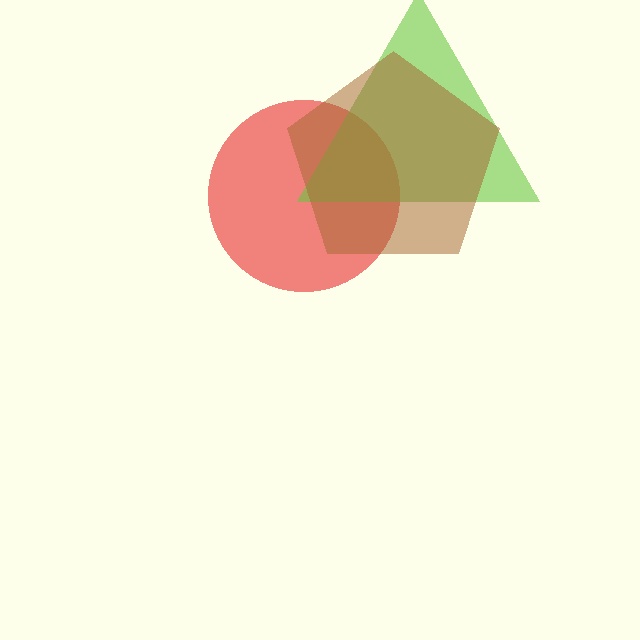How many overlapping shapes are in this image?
There are 3 overlapping shapes in the image.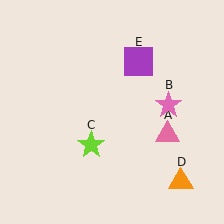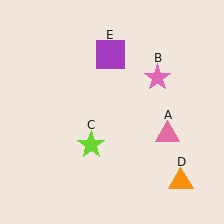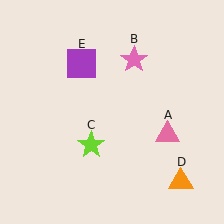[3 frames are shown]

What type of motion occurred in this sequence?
The pink star (object B), purple square (object E) rotated counterclockwise around the center of the scene.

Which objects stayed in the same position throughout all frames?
Pink triangle (object A) and lime star (object C) and orange triangle (object D) remained stationary.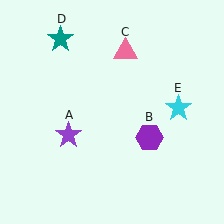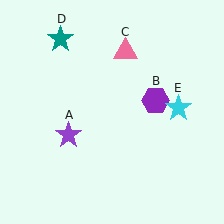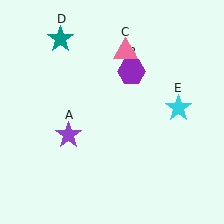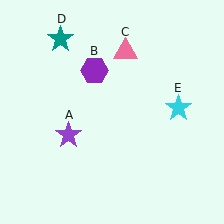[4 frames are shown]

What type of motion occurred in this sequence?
The purple hexagon (object B) rotated counterclockwise around the center of the scene.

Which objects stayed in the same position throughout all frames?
Purple star (object A) and pink triangle (object C) and teal star (object D) and cyan star (object E) remained stationary.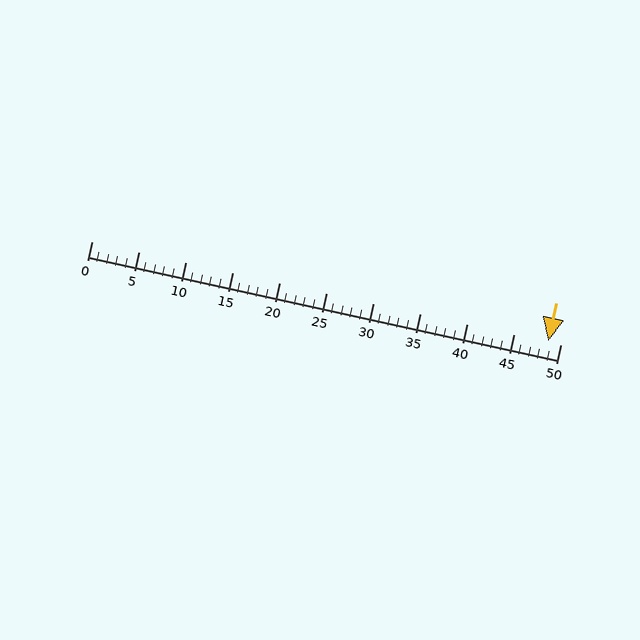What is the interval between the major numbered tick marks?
The major tick marks are spaced 5 units apart.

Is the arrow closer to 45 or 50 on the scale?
The arrow is closer to 50.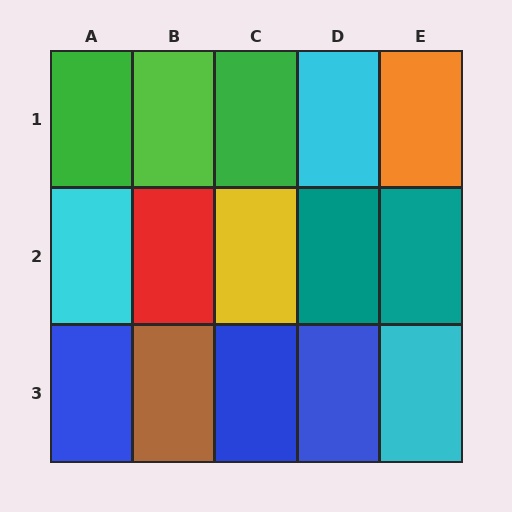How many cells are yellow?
1 cell is yellow.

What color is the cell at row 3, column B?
Brown.